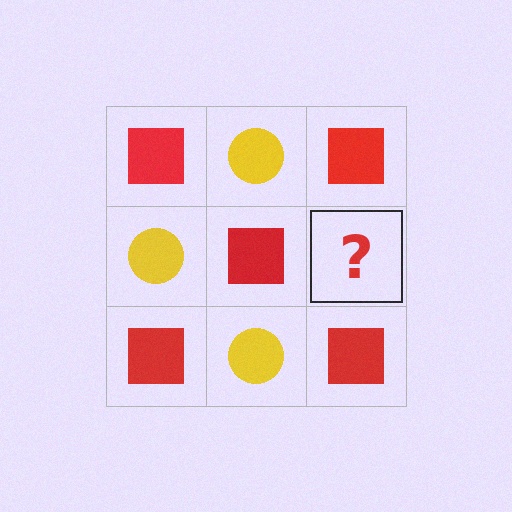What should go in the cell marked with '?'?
The missing cell should contain a yellow circle.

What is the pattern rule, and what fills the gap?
The rule is that it alternates red square and yellow circle in a checkerboard pattern. The gap should be filled with a yellow circle.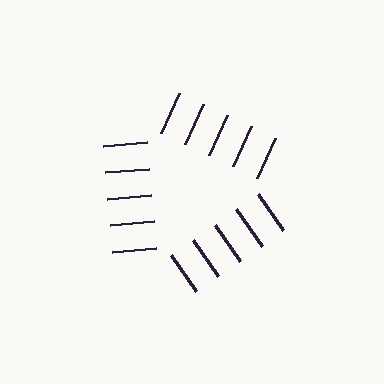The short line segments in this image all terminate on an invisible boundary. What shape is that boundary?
An illusory triangle — the line segments terminate on its edges but no continuous stroke is drawn.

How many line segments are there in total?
15 — 5 along each of the 3 edges.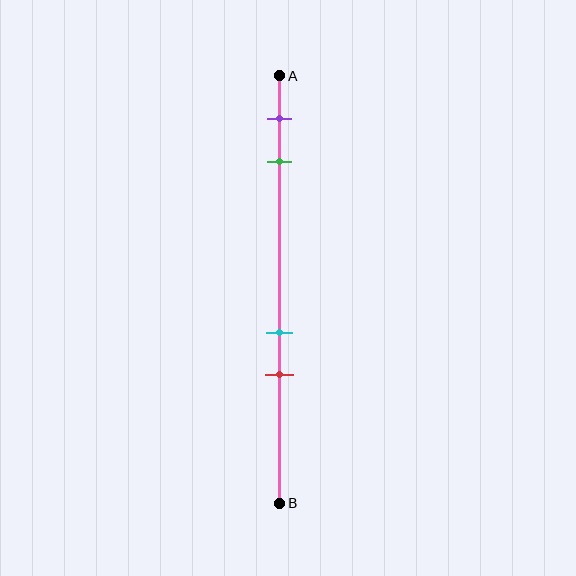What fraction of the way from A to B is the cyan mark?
The cyan mark is approximately 60% (0.6) of the way from A to B.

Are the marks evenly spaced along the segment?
No, the marks are not evenly spaced.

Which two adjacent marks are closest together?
The cyan and red marks are the closest adjacent pair.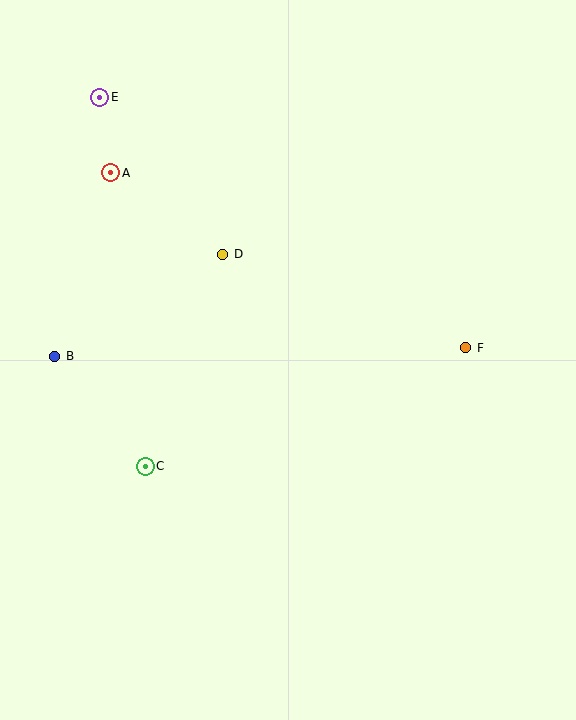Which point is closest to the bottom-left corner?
Point C is closest to the bottom-left corner.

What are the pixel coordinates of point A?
Point A is at (111, 173).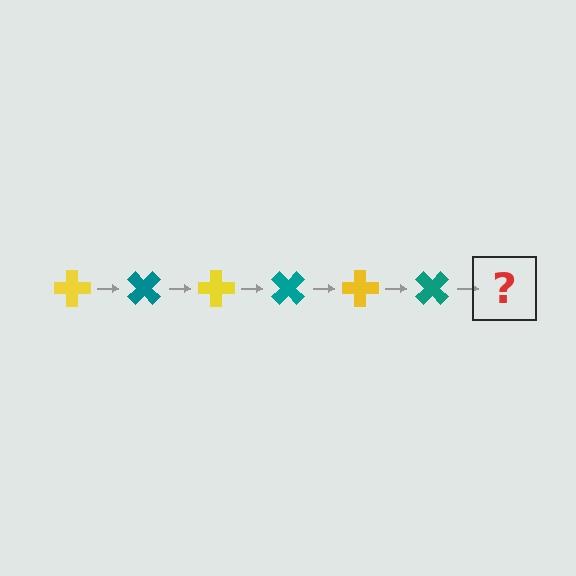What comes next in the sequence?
The next element should be a yellow cross, rotated 270 degrees from the start.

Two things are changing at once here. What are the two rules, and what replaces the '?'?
The two rules are that it rotates 45 degrees each step and the color cycles through yellow and teal. The '?' should be a yellow cross, rotated 270 degrees from the start.